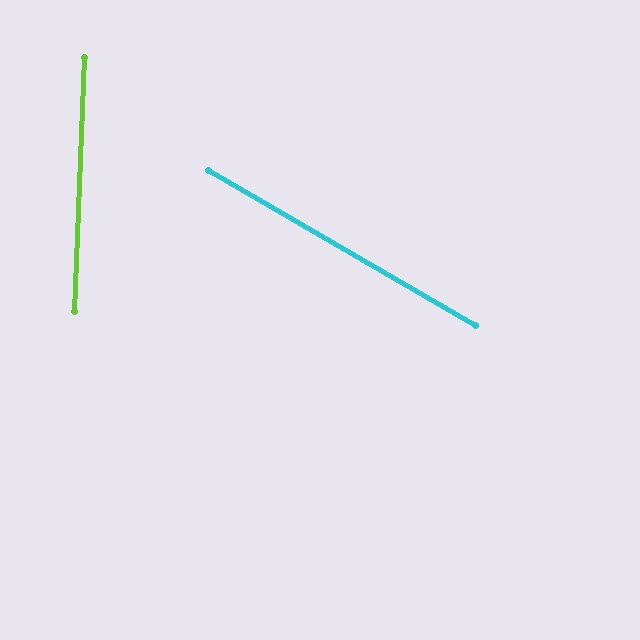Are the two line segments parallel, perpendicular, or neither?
Neither parallel nor perpendicular — they differ by about 62°.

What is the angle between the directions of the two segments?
Approximately 62 degrees.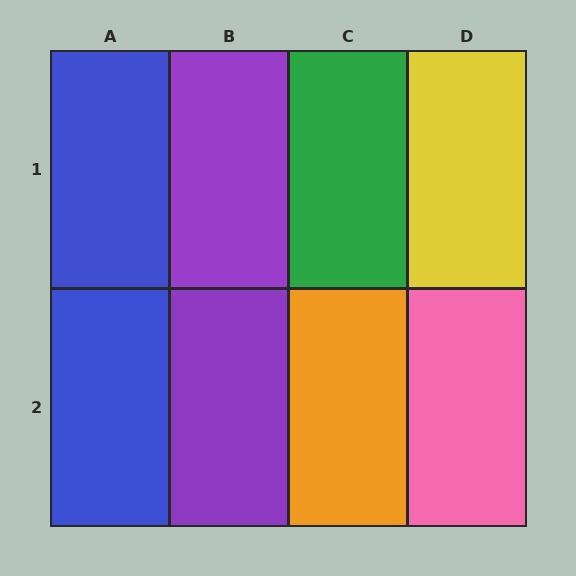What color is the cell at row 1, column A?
Blue.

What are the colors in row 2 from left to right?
Blue, purple, orange, pink.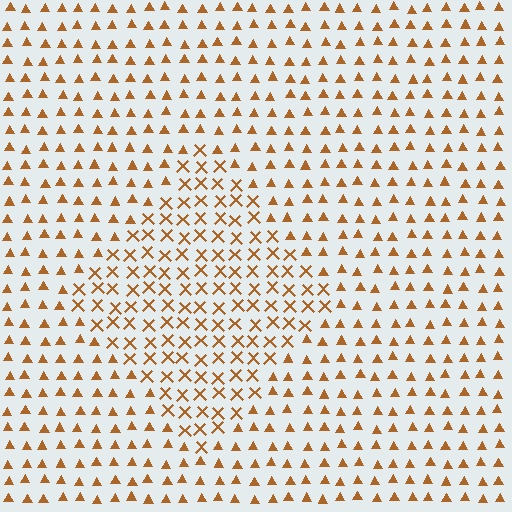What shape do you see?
I see a diamond.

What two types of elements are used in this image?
The image uses X marks inside the diamond region and triangles outside it.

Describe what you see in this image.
The image is filled with small brown elements arranged in a uniform grid. A diamond-shaped region contains X marks, while the surrounding area contains triangles. The boundary is defined purely by the change in element shape.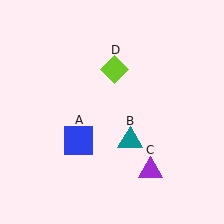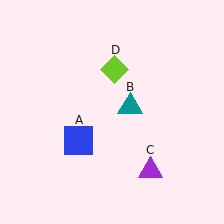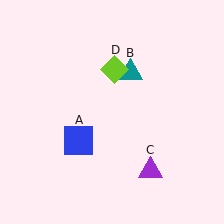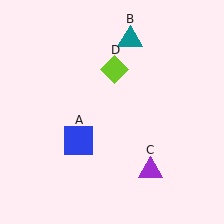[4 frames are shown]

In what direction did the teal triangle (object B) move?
The teal triangle (object B) moved up.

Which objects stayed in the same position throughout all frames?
Blue square (object A) and purple triangle (object C) and lime diamond (object D) remained stationary.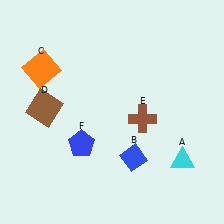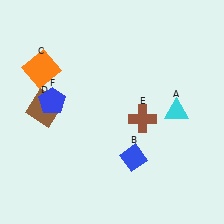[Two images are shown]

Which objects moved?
The objects that moved are: the cyan triangle (A), the blue pentagon (F).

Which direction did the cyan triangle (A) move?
The cyan triangle (A) moved up.